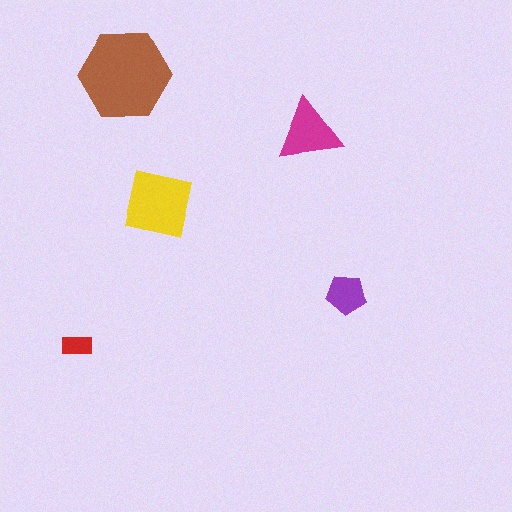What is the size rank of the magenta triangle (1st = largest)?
3rd.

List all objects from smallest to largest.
The red rectangle, the purple pentagon, the magenta triangle, the yellow square, the brown hexagon.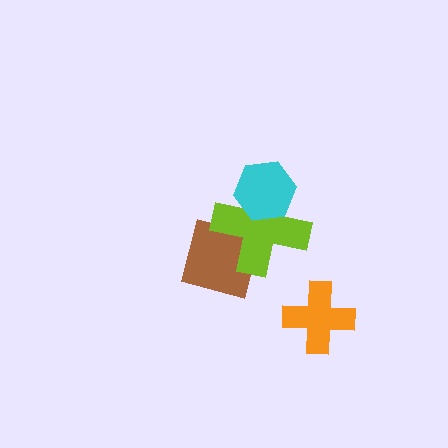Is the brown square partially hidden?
Yes, it is partially covered by another shape.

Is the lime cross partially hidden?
Yes, it is partially covered by another shape.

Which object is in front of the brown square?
The lime cross is in front of the brown square.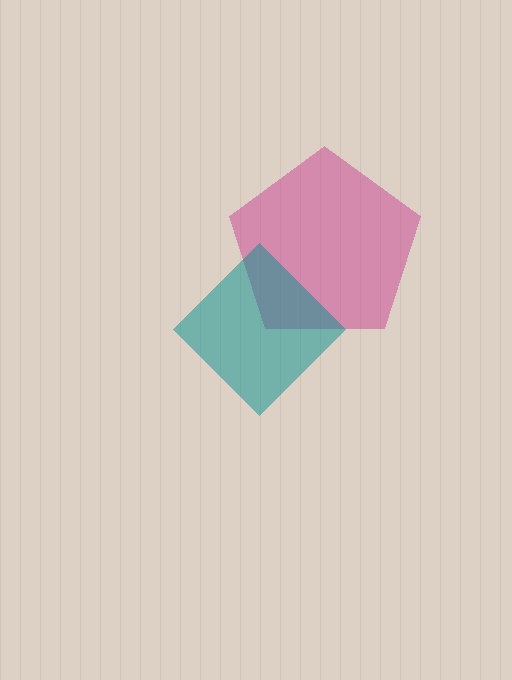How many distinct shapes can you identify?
There are 2 distinct shapes: a magenta pentagon, a teal diamond.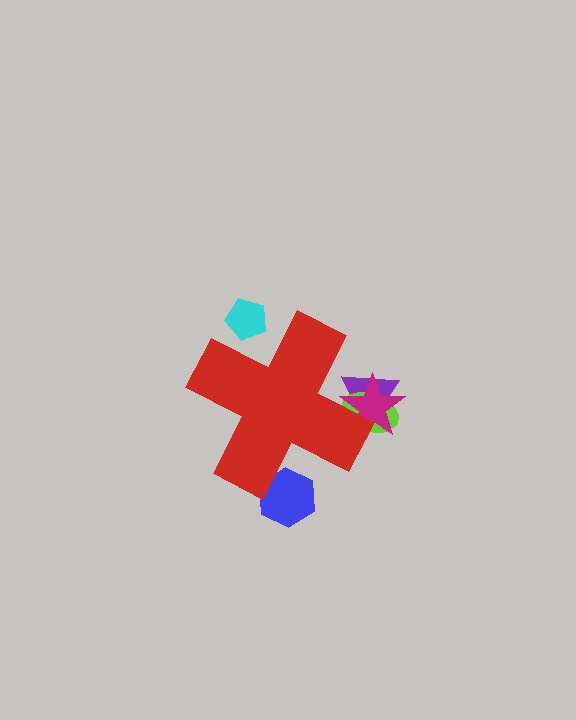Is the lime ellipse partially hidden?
Yes, the lime ellipse is partially hidden behind the red cross.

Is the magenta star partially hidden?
Yes, the magenta star is partially hidden behind the red cross.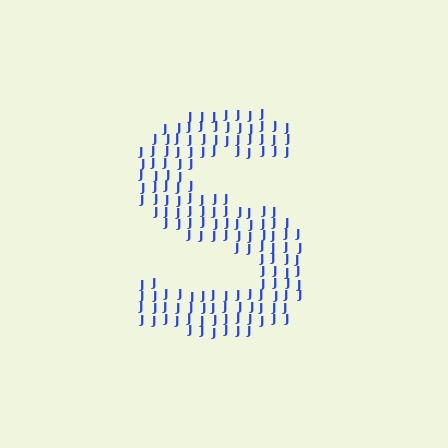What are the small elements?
The small elements are letter J's.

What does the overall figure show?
The overall figure shows the letter S.